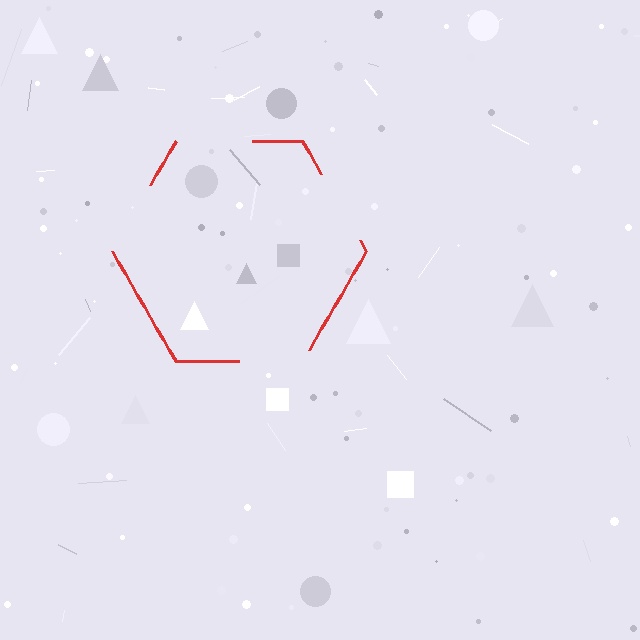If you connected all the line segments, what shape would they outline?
They would outline a hexagon.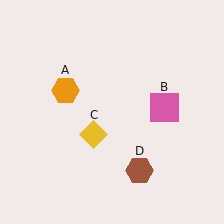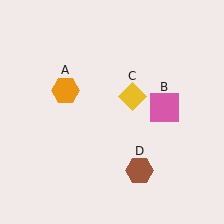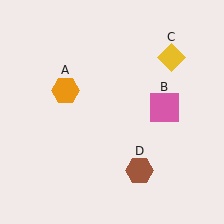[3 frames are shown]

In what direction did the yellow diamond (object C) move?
The yellow diamond (object C) moved up and to the right.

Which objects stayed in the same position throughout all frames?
Orange hexagon (object A) and pink square (object B) and brown hexagon (object D) remained stationary.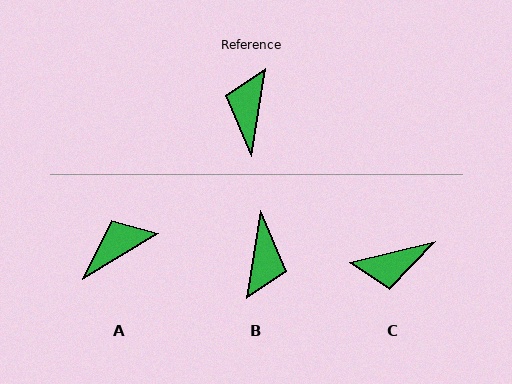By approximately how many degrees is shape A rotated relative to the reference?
Approximately 50 degrees clockwise.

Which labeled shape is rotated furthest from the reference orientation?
B, about 180 degrees away.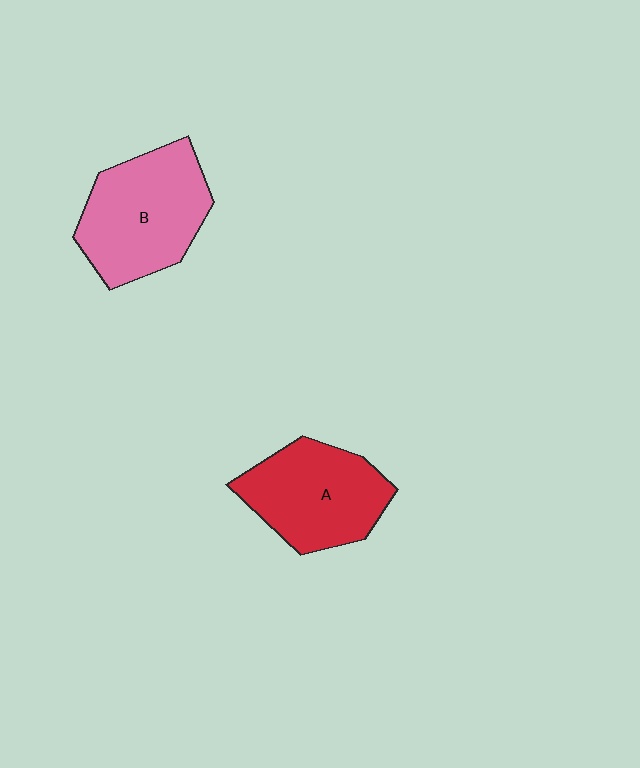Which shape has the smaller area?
Shape A (red).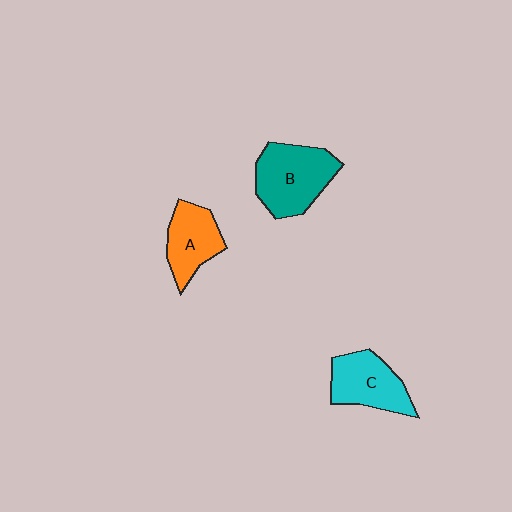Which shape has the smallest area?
Shape A (orange).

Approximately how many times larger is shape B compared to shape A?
Approximately 1.4 times.